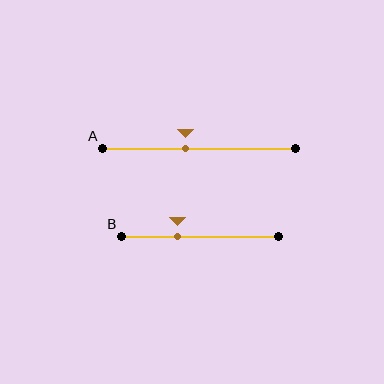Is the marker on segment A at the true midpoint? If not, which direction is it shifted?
No, the marker on segment A is shifted to the left by about 7% of the segment length.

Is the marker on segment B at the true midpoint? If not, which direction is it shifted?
No, the marker on segment B is shifted to the left by about 15% of the segment length.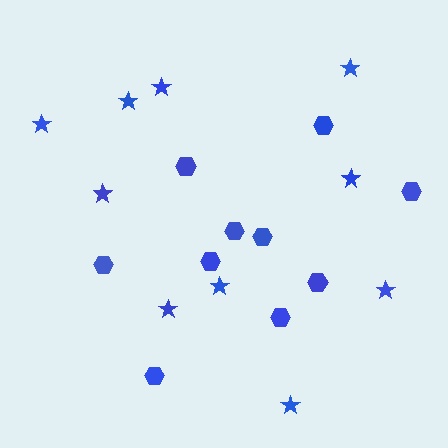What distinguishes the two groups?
There are 2 groups: one group of hexagons (10) and one group of stars (10).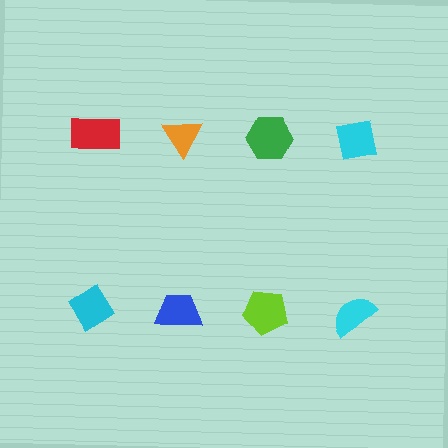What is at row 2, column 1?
A cyan diamond.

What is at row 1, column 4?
A cyan square.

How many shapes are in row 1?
4 shapes.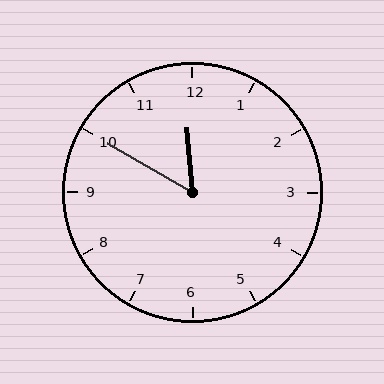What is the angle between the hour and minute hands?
Approximately 55 degrees.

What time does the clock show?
11:50.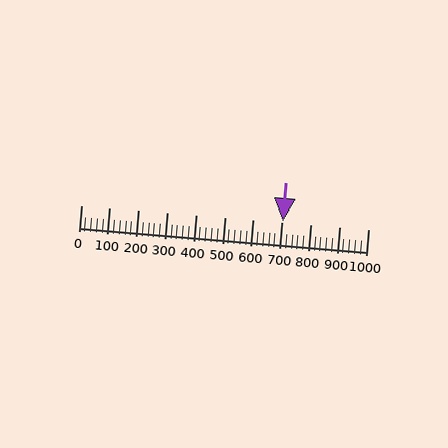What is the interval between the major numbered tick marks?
The major tick marks are spaced 100 units apart.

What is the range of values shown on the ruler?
The ruler shows values from 0 to 1000.